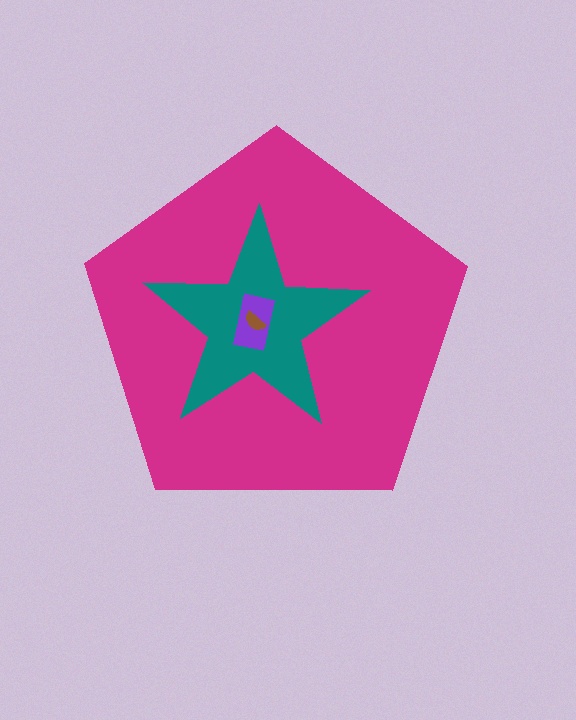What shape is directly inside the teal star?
The purple rectangle.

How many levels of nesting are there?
4.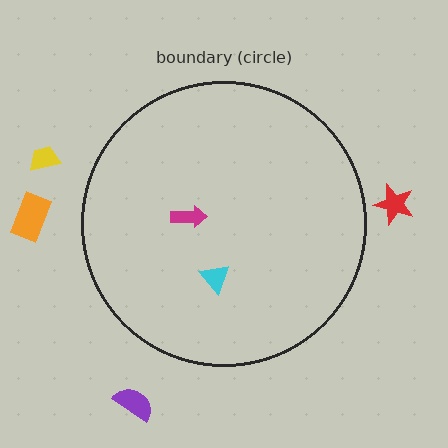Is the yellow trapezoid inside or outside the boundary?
Outside.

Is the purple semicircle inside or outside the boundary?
Outside.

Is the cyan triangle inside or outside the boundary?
Inside.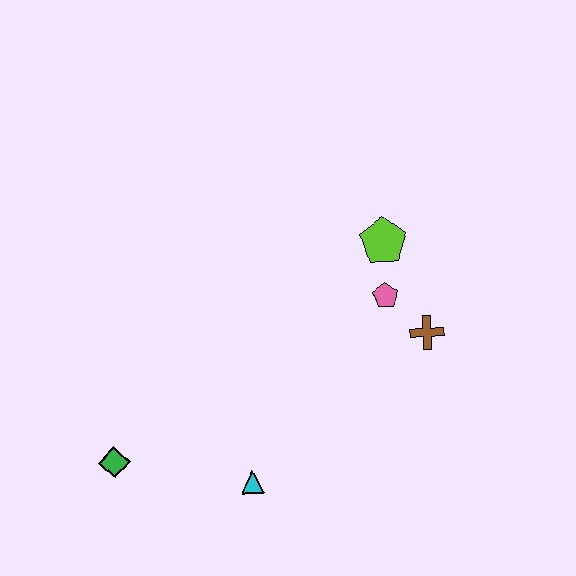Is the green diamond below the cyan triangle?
No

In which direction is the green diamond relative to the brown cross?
The green diamond is to the left of the brown cross.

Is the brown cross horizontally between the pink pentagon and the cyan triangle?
No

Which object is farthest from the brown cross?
The green diamond is farthest from the brown cross.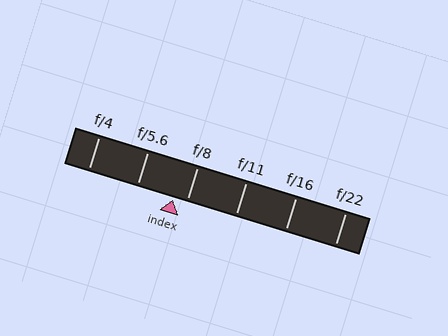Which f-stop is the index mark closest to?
The index mark is closest to f/8.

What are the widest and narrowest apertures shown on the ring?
The widest aperture shown is f/4 and the narrowest is f/22.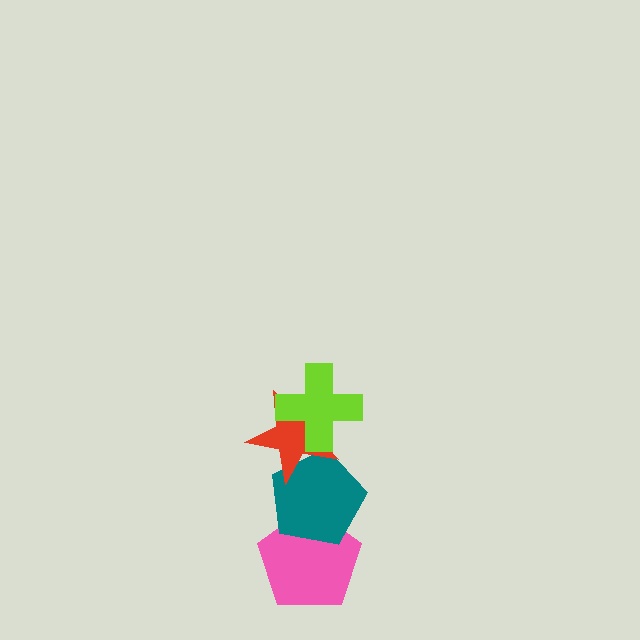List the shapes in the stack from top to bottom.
From top to bottom: the lime cross, the red star, the teal pentagon, the pink pentagon.